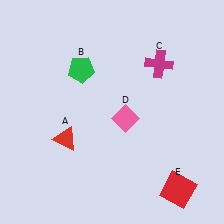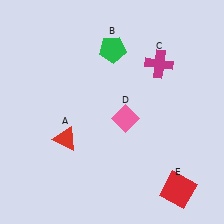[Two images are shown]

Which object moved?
The green pentagon (B) moved right.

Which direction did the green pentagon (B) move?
The green pentagon (B) moved right.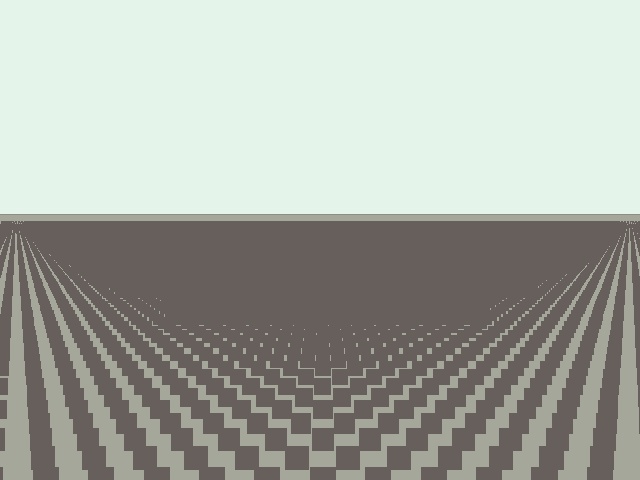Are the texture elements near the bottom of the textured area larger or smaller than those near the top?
Larger. Near the bottom, elements are closer to the viewer and appear at a bigger on-screen size.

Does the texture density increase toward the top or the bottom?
Density increases toward the top.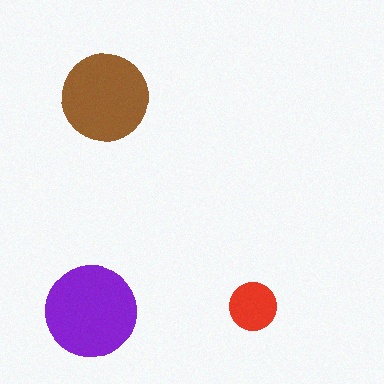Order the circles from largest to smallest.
the purple one, the brown one, the red one.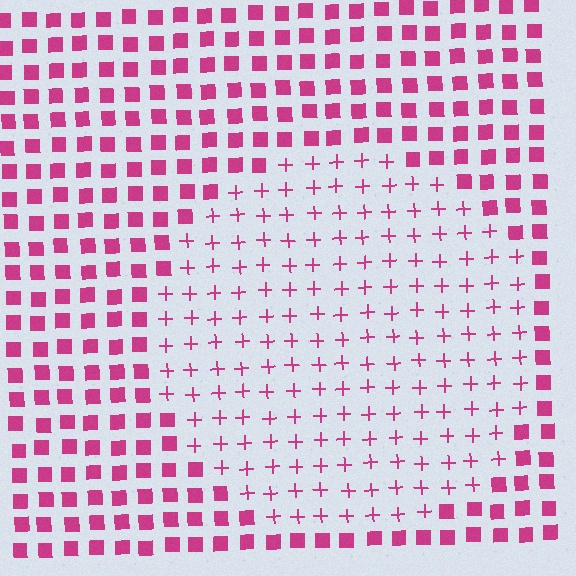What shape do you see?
I see a circle.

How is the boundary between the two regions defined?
The boundary is defined by a change in element shape: plus signs inside vs. squares outside. All elements share the same color and spacing.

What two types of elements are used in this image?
The image uses plus signs inside the circle region and squares outside it.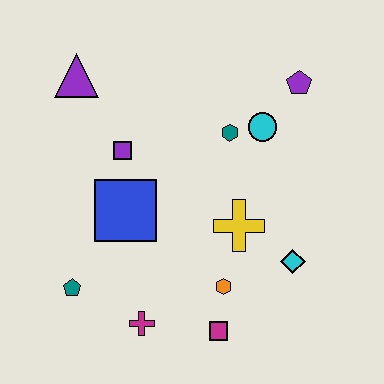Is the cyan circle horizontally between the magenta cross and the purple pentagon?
Yes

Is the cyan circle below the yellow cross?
No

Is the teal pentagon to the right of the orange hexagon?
No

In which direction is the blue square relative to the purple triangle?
The blue square is below the purple triangle.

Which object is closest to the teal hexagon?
The cyan circle is closest to the teal hexagon.